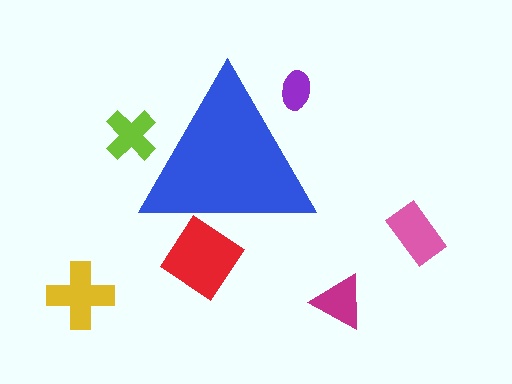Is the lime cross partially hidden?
Yes, the lime cross is partially hidden behind the blue triangle.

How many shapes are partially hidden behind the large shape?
3 shapes are partially hidden.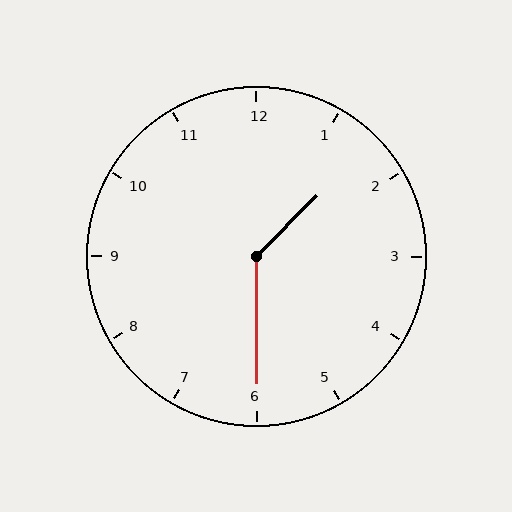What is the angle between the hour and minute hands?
Approximately 135 degrees.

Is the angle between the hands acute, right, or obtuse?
It is obtuse.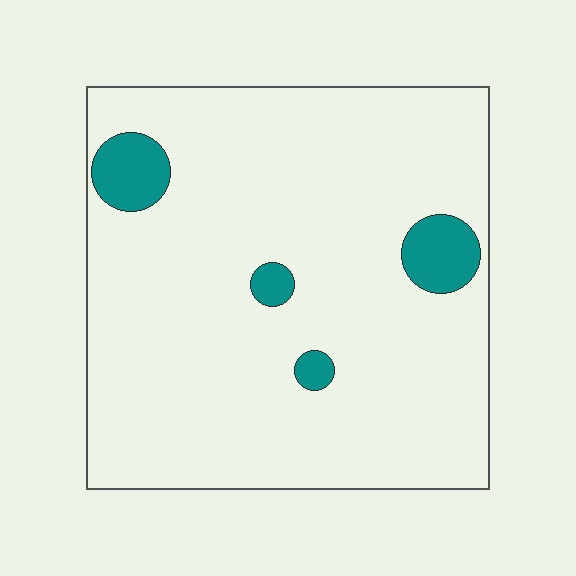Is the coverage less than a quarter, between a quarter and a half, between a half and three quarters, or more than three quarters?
Less than a quarter.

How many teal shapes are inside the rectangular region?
4.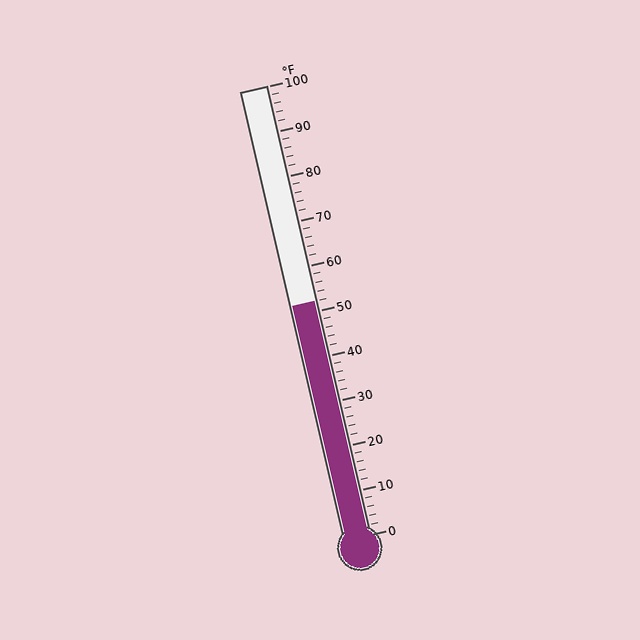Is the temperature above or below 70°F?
The temperature is below 70°F.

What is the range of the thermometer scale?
The thermometer scale ranges from 0°F to 100°F.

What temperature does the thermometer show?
The thermometer shows approximately 52°F.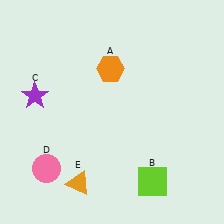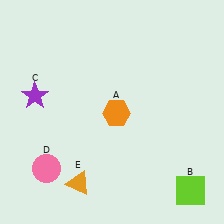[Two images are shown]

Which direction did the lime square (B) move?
The lime square (B) moved right.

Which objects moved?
The objects that moved are: the orange hexagon (A), the lime square (B).